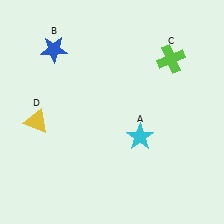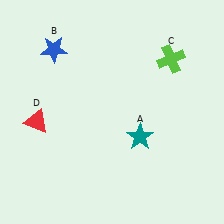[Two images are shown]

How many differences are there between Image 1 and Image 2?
There are 2 differences between the two images.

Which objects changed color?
A changed from cyan to teal. D changed from yellow to red.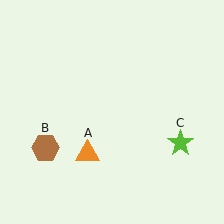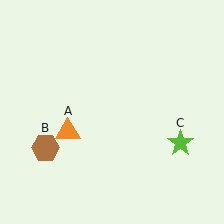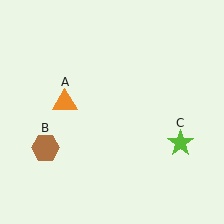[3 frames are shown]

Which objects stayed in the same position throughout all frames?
Brown hexagon (object B) and lime star (object C) remained stationary.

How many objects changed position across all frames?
1 object changed position: orange triangle (object A).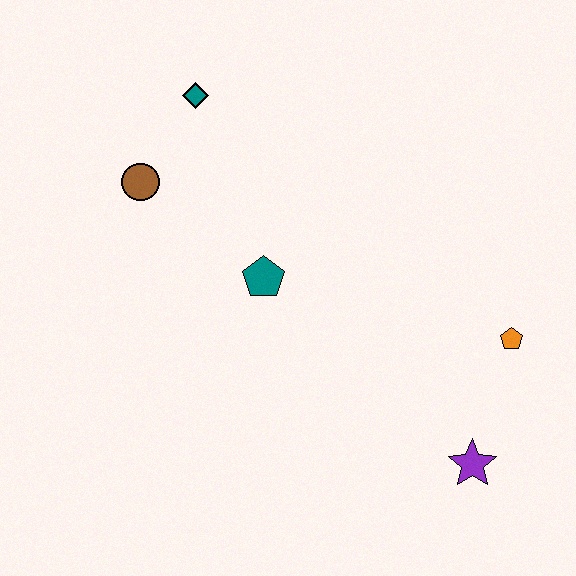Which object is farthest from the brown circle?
The purple star is farthest from the brown circle.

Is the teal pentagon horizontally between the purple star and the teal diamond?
Yes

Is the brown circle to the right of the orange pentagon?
No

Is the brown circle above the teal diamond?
No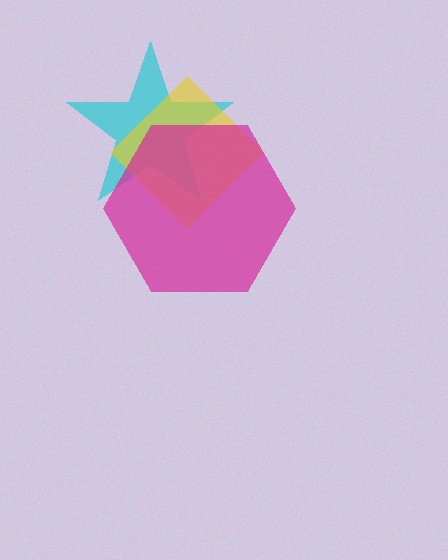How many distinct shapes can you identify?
There are 3 distinct shapes: a cyan star, a yellow diamond, a magenta hexagon.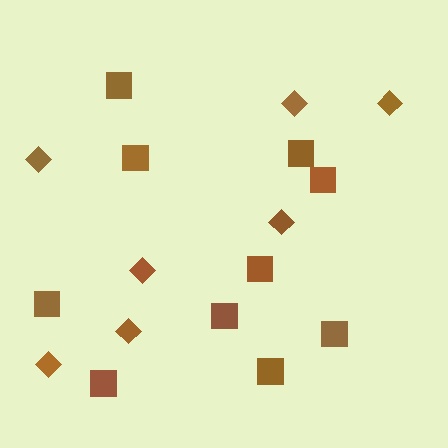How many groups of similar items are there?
There are 2 groups: one group of diamonds (7) and one group of squares (10).